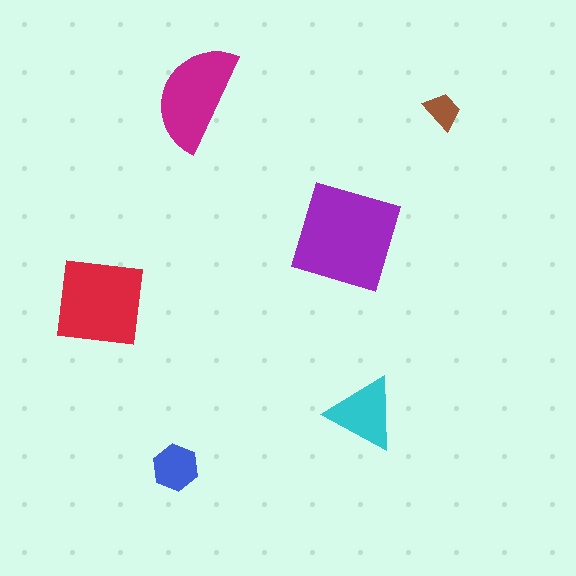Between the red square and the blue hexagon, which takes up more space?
The red square.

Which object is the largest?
The purple square.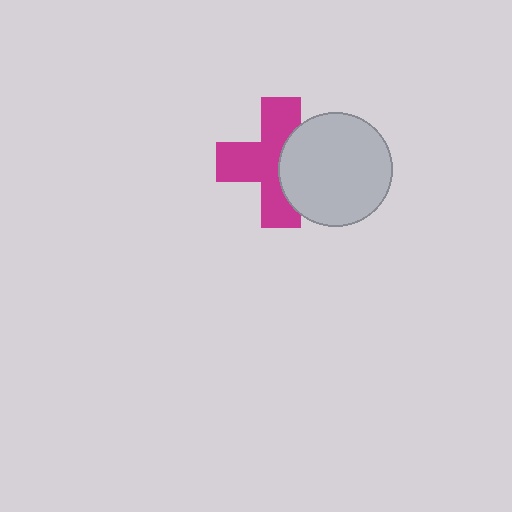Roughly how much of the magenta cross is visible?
About half of it is visible (roughly 62%).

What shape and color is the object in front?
The object in front is a light gray circle.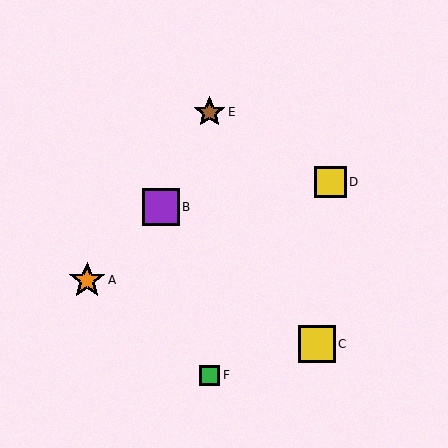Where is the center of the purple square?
The center of the purple square is at (161, 207).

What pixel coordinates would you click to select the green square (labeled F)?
Click at (210, 375) to select the green square F.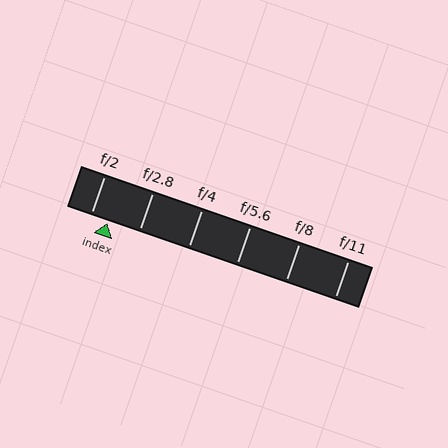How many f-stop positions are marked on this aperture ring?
There are 6 f-stop positions marked.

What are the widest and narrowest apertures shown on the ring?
The widest aperture shown is f/2 and the narrowest is f/11.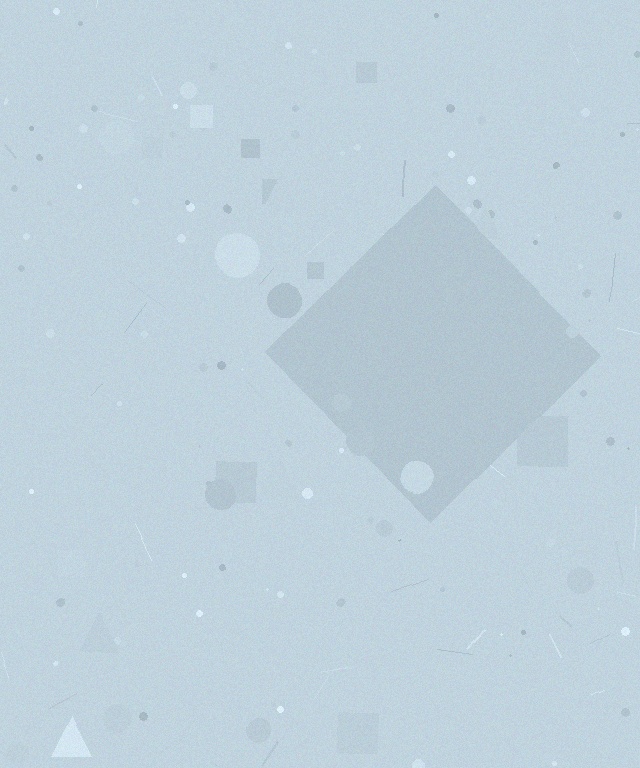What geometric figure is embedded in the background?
A diamond is embedded in the background.